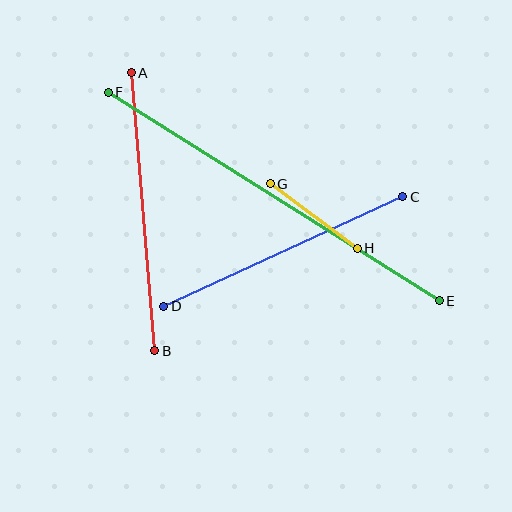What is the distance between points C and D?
The distance is approximately 263 pixels.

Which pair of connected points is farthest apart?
Points E and F are farthest apart.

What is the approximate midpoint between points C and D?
The midpoint is at approximately (283, 252) pixels.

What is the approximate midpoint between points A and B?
The midpoint is at approximately (143, 212) pixels.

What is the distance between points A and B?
The distance is approximately 279 pixels.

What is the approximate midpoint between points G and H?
The midpoint is at approximately (314, 216) pixels.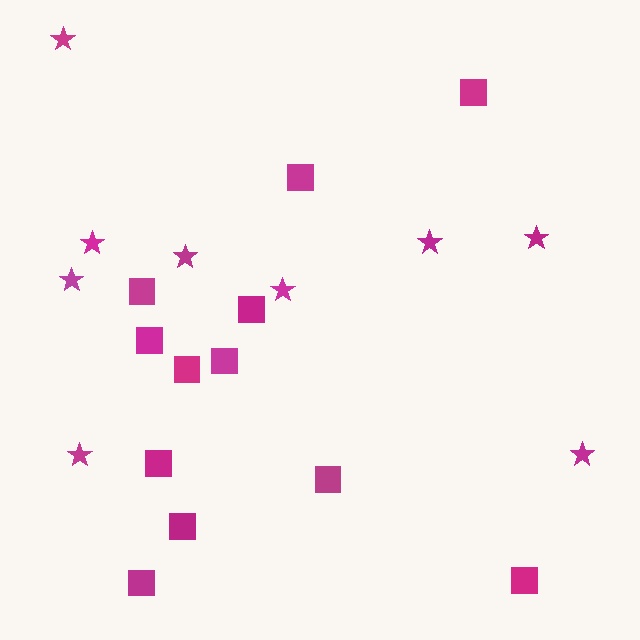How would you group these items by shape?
There are 2 groups: one group of squares (12) and one group of stars (9).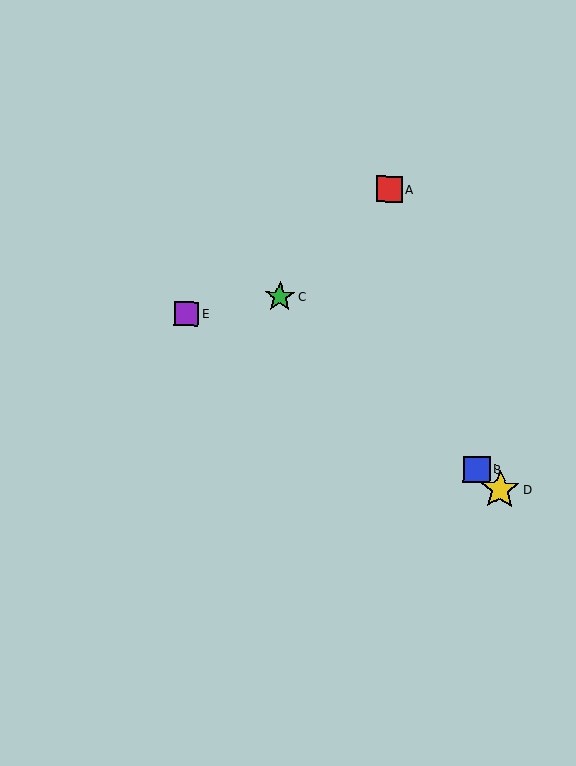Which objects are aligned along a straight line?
Objects B, C, D are aligned along a straight line.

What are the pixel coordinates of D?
Object D is at (500, 490).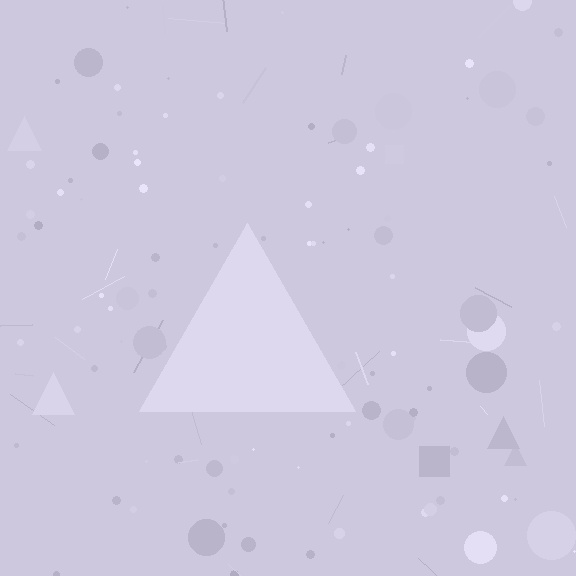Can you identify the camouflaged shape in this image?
The camouflaged shape is a triangle.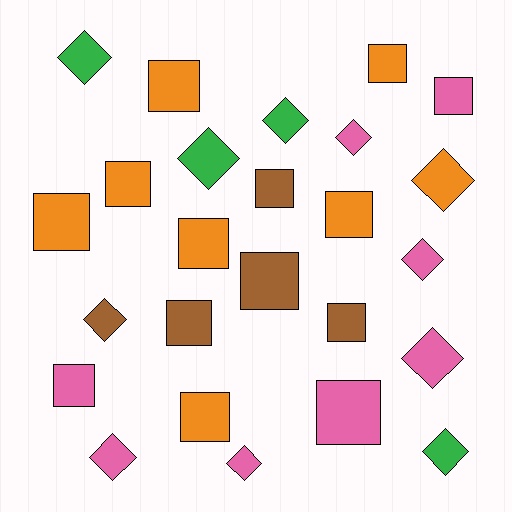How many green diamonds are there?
There are 4 green diamonds.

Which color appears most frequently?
Orange, with 8 objects.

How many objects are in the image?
There are 25 objects.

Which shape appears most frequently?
Square, with 14 objects.